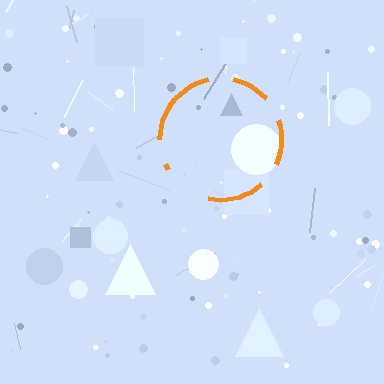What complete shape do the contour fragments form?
The contour fragments form a circle.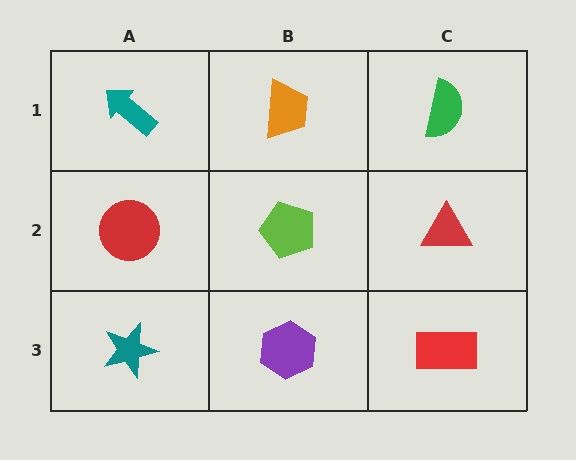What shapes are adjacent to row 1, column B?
A lime pentagon (row 2, column B), a teal arrow (row 1, column A), a green semicircle (row 1, column C).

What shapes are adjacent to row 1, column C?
A red triangle (row 2, column C), an orange trapezoid (row 1, column B).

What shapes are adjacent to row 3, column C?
A red triangle (row 2, column C), a purple hexagon (row 3, column B).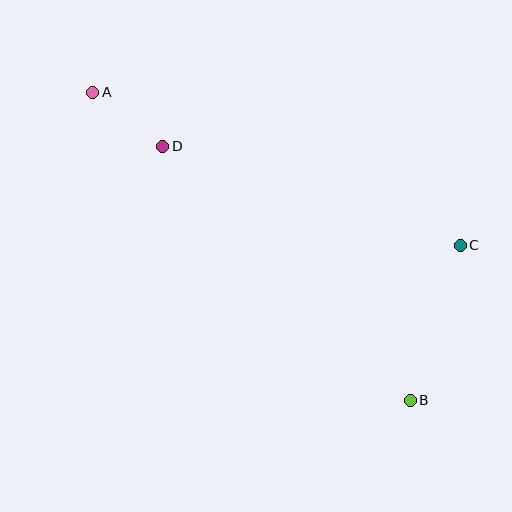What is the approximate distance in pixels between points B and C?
The distance between B and C is approximately 163 pixels.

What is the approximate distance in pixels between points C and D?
The distance between C and D is approximately 314 pixels.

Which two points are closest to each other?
Points A and D are closest to each other.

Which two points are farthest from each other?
Points A and B are farthest from each other.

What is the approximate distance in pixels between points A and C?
The distance between A and C is approximately 398 pixels.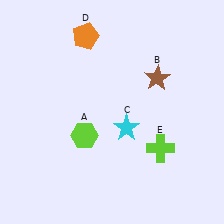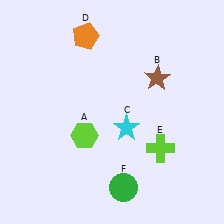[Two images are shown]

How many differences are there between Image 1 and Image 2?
There is 1 difference between the two images.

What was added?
A green circle (F) was added in Image 2.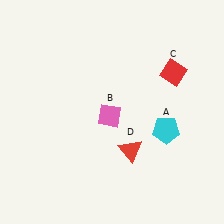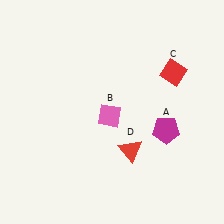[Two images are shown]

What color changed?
The pentagon (A) changed from cyan in Image 1 to magenta in Image 2.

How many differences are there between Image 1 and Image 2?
There is 1 difference between the two images.